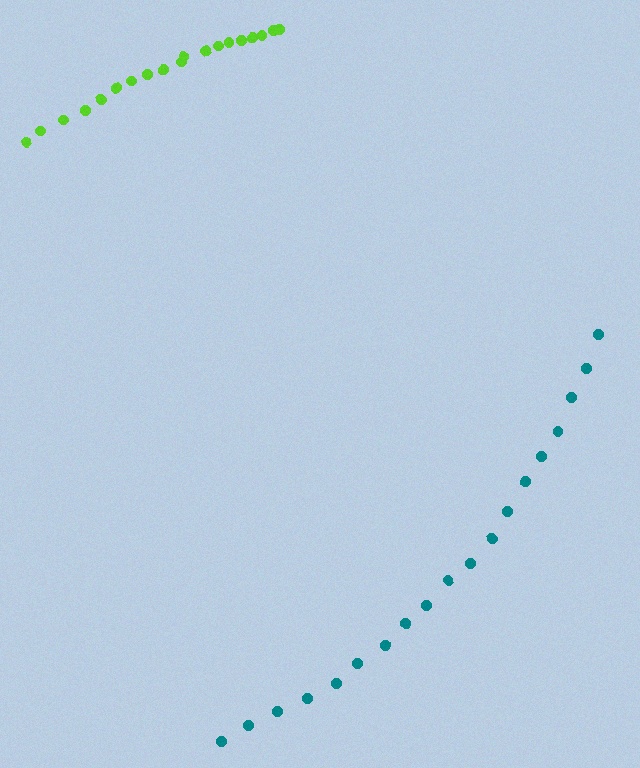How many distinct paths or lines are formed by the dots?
There are 2 distinct paths.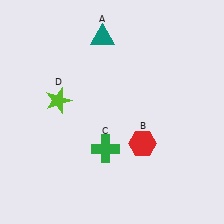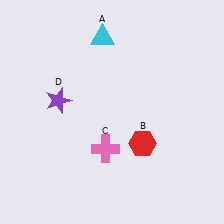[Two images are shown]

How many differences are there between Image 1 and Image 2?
There are 3 differences between the two images.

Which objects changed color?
A changed from teal to cyan. C changed from green to pink. D changed from lime to purple.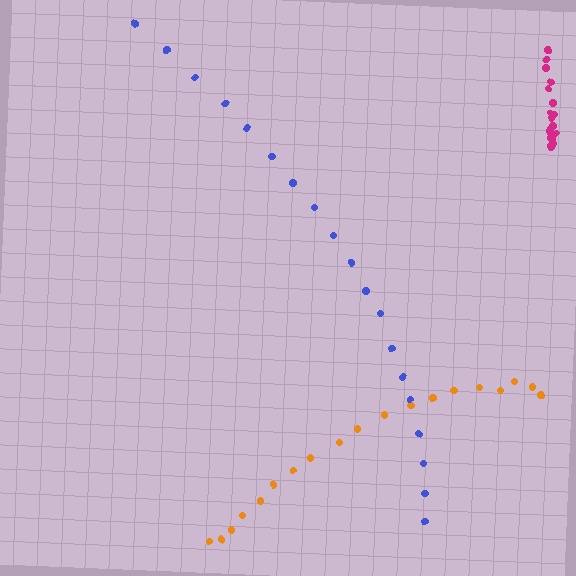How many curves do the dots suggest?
There are 3 distinct paths.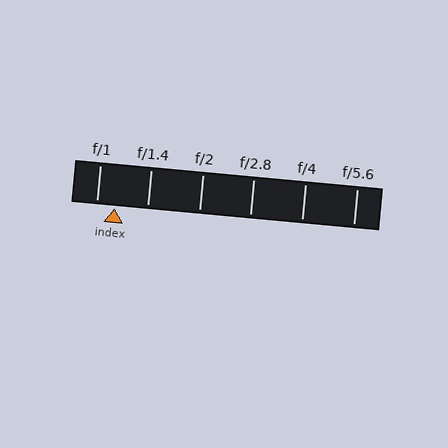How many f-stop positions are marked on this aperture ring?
There are 6 f-stop positions marked.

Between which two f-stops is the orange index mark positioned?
The index mark is between f/1 and f/1.4.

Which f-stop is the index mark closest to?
The index mark is closest to f/1.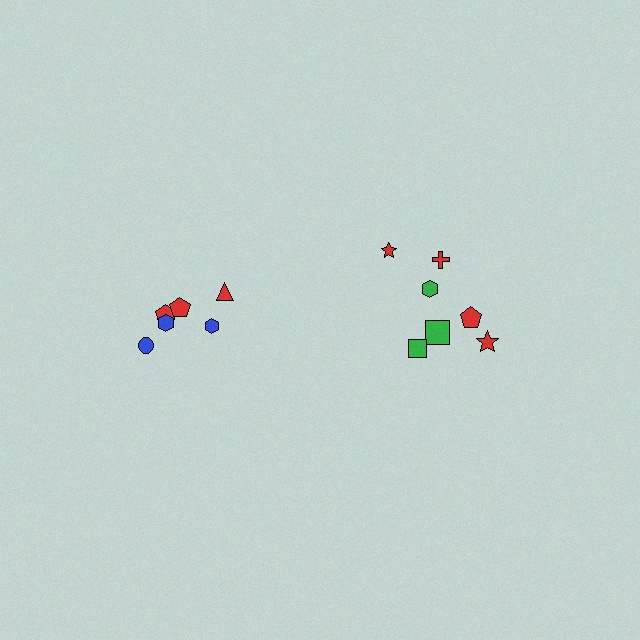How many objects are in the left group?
There are 6 objects.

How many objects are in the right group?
There are 8 objects.